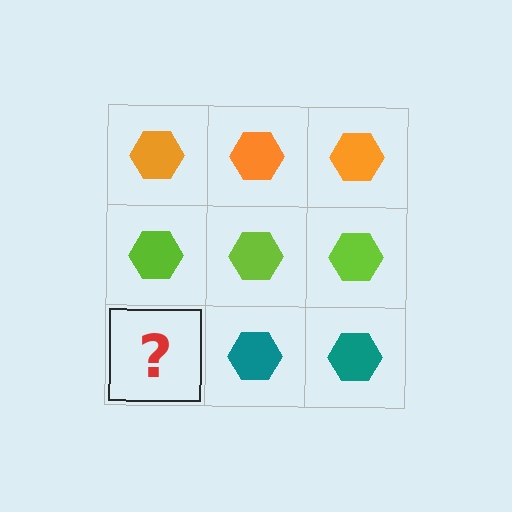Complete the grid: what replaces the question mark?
The question mark should be replaced with a teal hexagon.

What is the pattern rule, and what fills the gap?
The rule is that each row has a consistent color. The gap should be filled with a teal hexagon.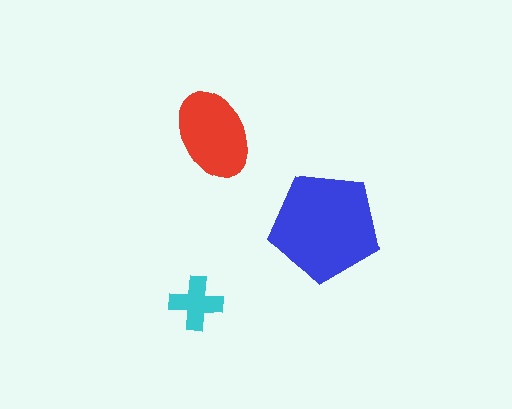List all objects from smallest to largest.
The cyan cross, the red ellipse, the blue pentagon.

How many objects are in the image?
There are 3 objects in the image.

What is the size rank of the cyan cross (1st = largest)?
3rd.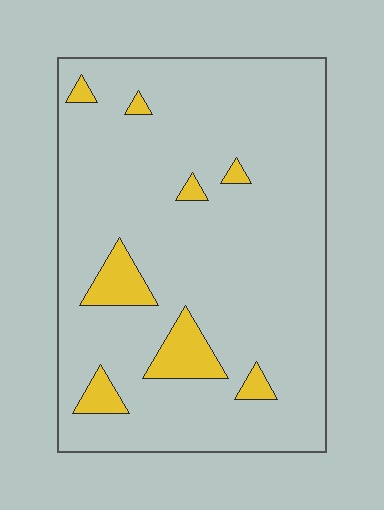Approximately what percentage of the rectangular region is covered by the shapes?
Approximately 10%.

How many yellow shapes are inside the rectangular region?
8.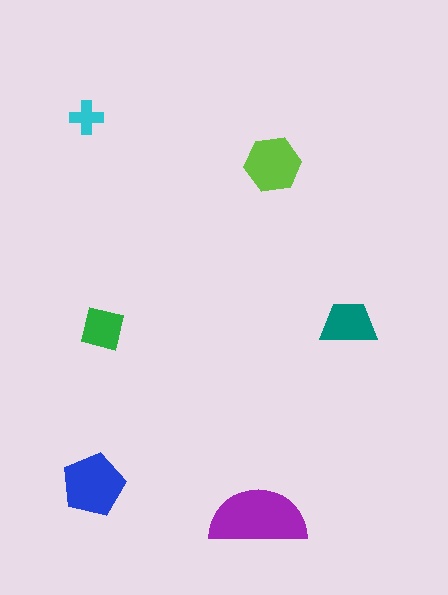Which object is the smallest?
The cyan cross.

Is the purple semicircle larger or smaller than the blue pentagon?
Larger.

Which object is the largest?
The purple semicircle.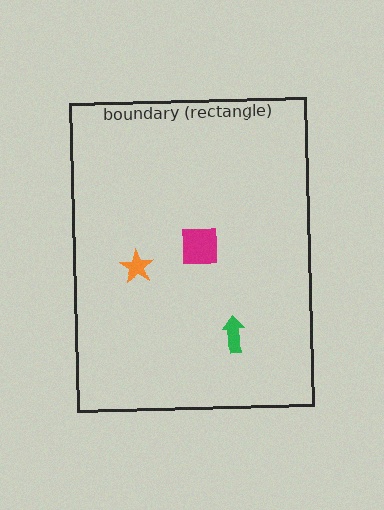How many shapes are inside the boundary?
3 inside, 0 outside.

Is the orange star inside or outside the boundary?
Inside.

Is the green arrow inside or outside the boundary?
Inside.